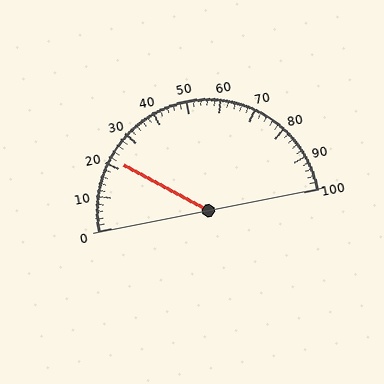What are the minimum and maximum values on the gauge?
The gauge ranges from 0 to 100.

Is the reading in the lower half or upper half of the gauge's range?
The reading is in the lower half of the range (0 to 100).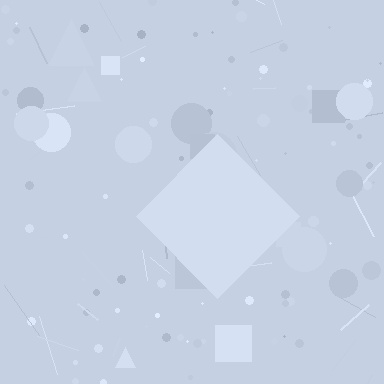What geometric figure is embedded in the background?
A diamond is embedded in the background.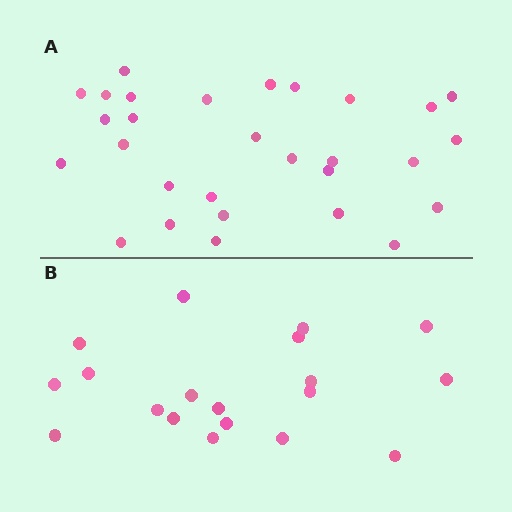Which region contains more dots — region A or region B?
Region A (the top region) has more dots.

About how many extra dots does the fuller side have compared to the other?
Region A has roughly 10 or so more dots than region B.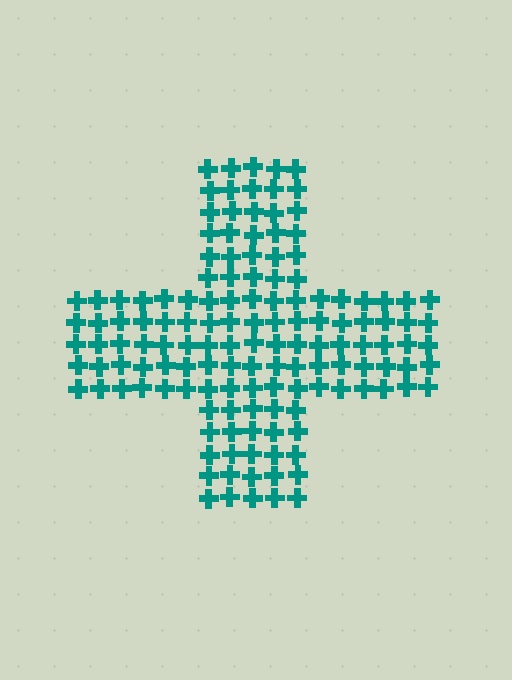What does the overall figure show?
The overall figure shows a cross.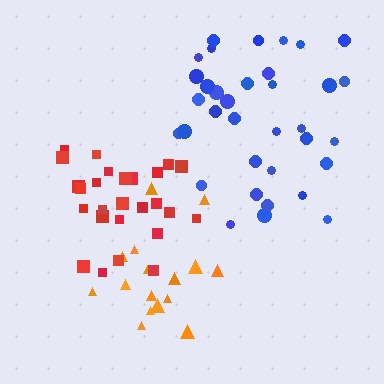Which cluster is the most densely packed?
Red.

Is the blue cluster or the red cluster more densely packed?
Red.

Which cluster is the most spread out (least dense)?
Orange.